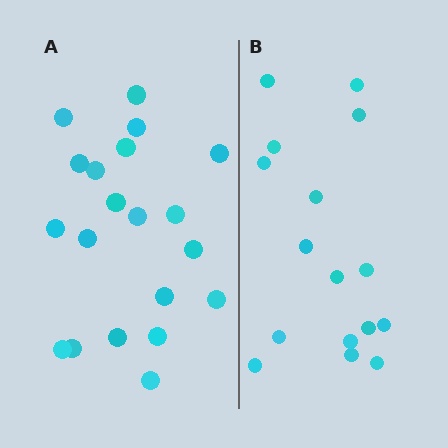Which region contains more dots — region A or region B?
Region A (the left region) has more dots.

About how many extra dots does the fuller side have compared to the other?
Region A has about 4 more dots than region B.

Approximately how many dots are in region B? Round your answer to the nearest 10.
About 20 dots. (The exact count is 16, which rounds to 20.)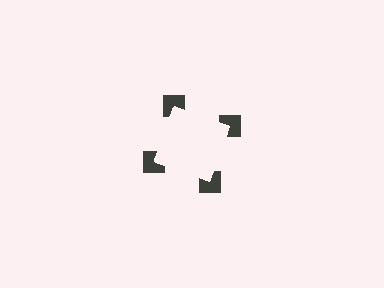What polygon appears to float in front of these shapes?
An illusory square — its edges are inferred from the aligned wedge cuts in the notched squares, not physically drawn.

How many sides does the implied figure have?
4 sides.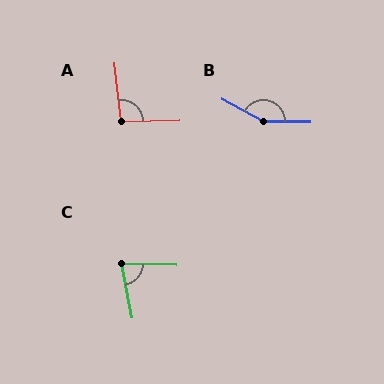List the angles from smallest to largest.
C (78°), A (95°), B (152°).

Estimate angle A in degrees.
Approximately 95 degrees.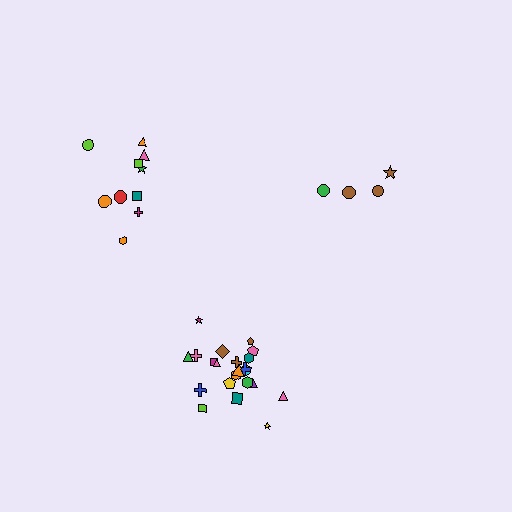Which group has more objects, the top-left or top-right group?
The top-left group.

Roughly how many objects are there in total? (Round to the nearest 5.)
Roughly 35 objects in total.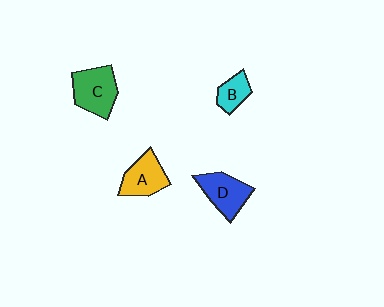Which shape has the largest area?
Shape C (green).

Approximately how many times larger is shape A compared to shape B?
Approximately 1.6 times.